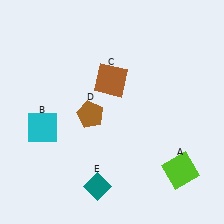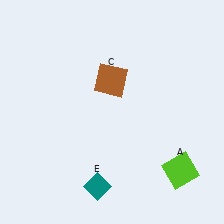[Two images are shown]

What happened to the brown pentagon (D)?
The brown pentagon (D) was removed in Image 2. It was in the bottom-left area of Image 1.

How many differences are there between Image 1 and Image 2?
There are 2 differences between the two images.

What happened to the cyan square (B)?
The cyan square (B) was removed in Image 2. It was in the bottom-left area of Image 1.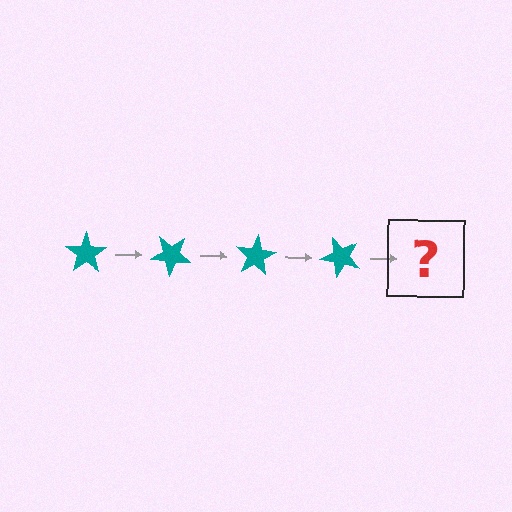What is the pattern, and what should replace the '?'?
The pattern is that the star rotates 40 degrees each step. The '?' should be a teal star rotated 160 degrees.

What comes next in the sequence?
The next element should be a teal star rotated 160 degrees.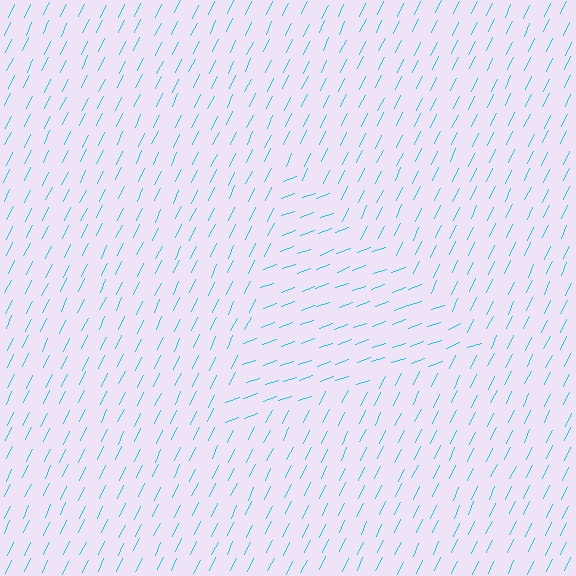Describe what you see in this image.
The image is filled with small cyan line segments. A triangle region in the image has lines oriented differently from the surrounding lines, creating a visible texture boundary.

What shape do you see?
I see a triangle.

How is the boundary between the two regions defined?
The boundary is defined purely by a change in line orientation (approximately 45 degrees difference). All lines are the same color and thickness.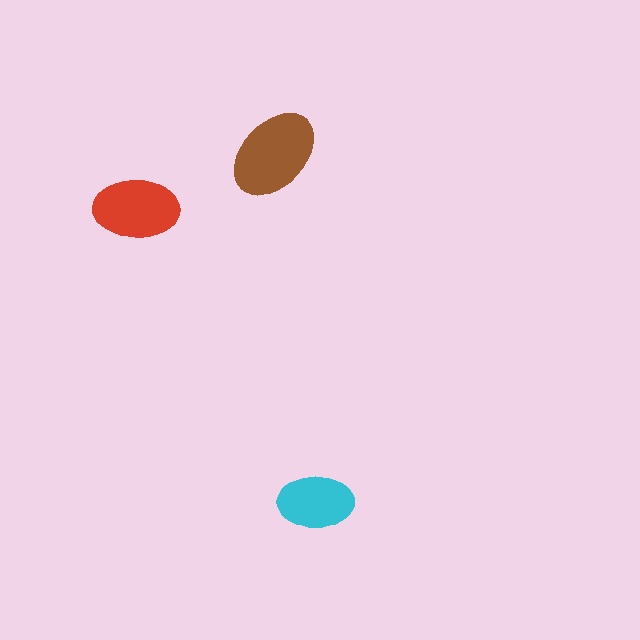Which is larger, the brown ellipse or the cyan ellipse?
The brown one.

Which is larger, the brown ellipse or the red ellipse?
The brown one.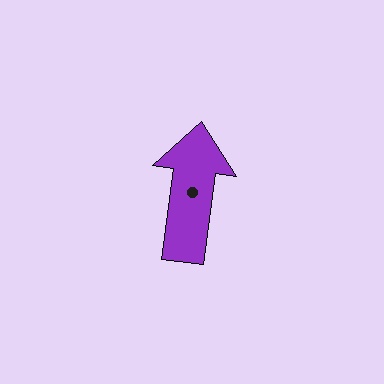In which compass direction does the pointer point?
North.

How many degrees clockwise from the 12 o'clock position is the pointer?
Approximately 8 degrees.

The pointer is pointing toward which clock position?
Roughly 12 o'clock.